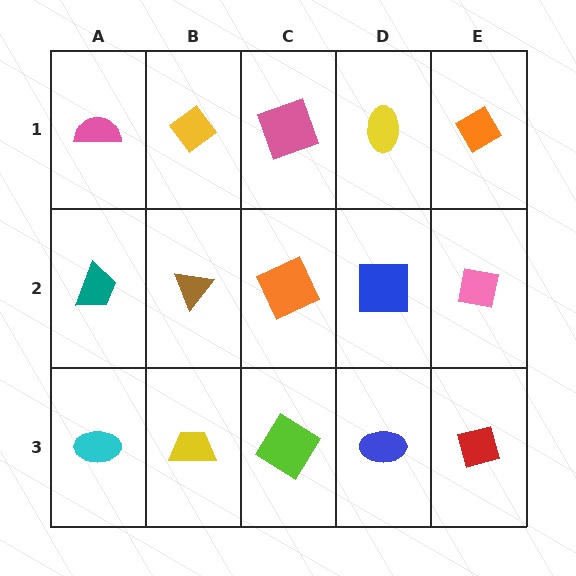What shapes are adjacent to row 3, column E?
A pink square (row 2, column E), a blue ellipse (row 3, column D).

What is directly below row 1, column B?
A brown triangle.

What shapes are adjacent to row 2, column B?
A yellow diamond (row 1, column B), a yellow trapezoid (row 3, column B), a teal trapezoid (row 2, column A), an orange square (row 2, column C).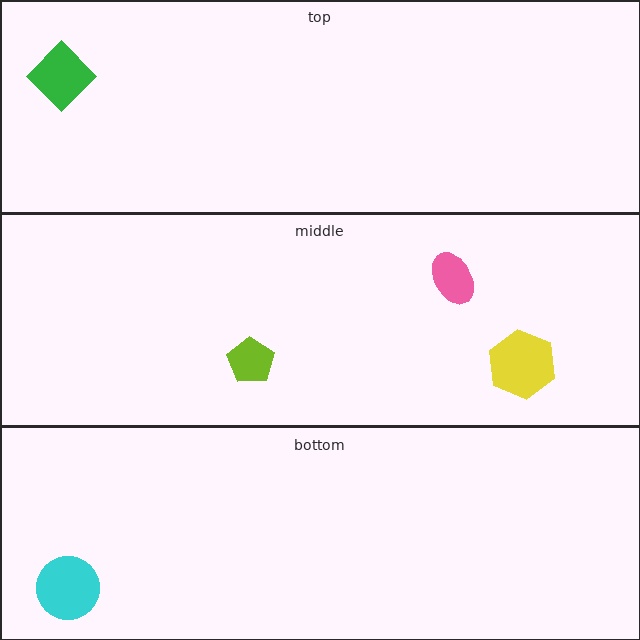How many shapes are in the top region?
1.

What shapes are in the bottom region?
The cyan circle.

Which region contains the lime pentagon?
The middle region.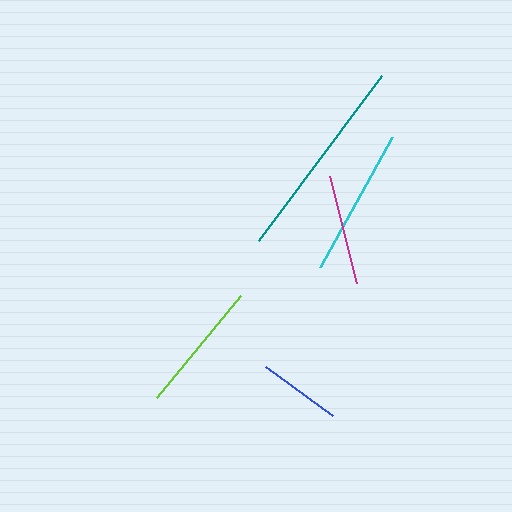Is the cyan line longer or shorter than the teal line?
The teal line is longer than the cyan line.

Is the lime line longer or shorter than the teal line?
The teal line is longer than the lime line.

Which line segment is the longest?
The teal line is the longest at approximately 206 pixels.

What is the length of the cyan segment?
The cyan segment is approximately 149 pixels long.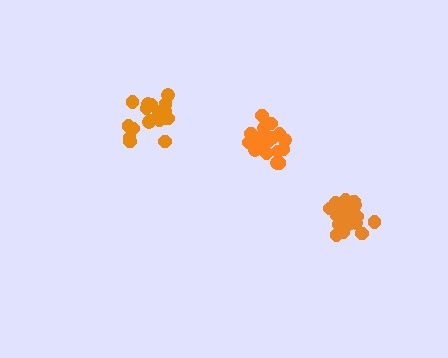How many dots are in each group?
Group 1: 21 dots, Group 2: 19 dots, Group 3: 21 dots (61 total).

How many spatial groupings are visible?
There are 3 spatial groupings.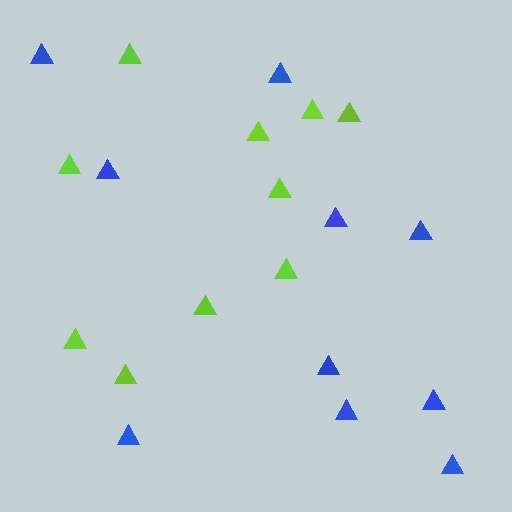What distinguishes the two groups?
There are 2 groups: one group of lime triangles (10) and one group of blue triangles (10).